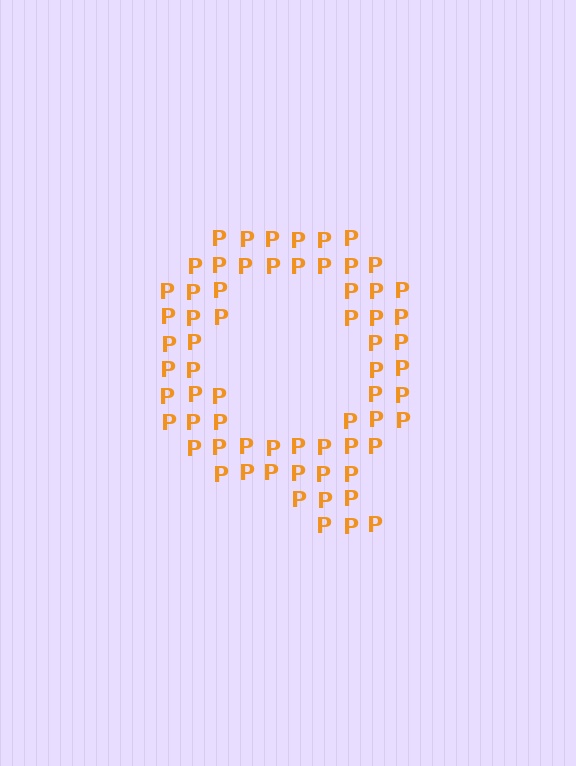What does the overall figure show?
The overall figure shows the letter Q.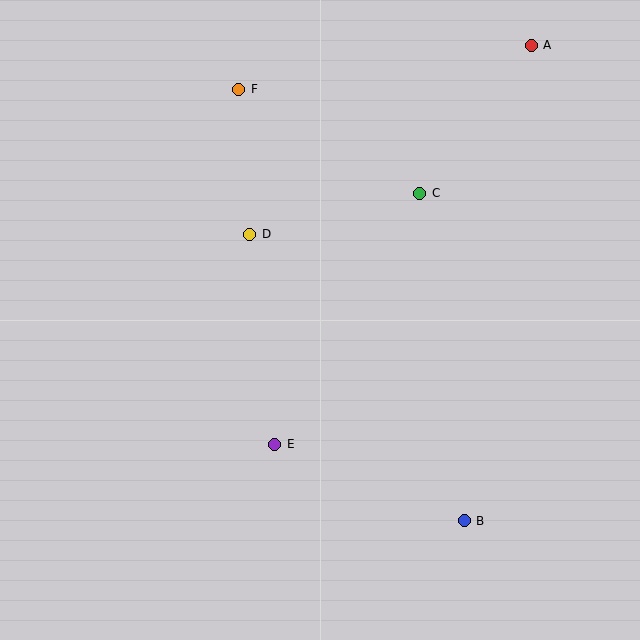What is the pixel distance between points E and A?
The distance between E and A is 474 pixels.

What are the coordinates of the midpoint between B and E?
The midpoint between B and E is at (370, 483).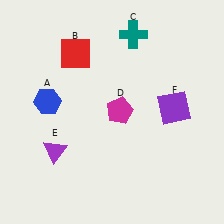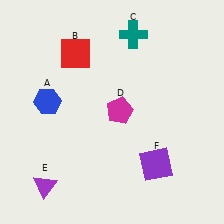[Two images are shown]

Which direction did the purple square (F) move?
The purple square (F) moved down.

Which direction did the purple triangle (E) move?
The purple triangle (E) moved down.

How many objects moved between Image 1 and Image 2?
2 objects moved between the two images.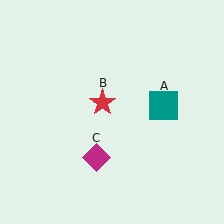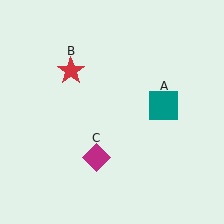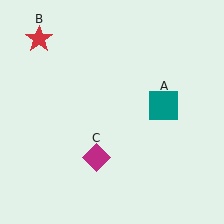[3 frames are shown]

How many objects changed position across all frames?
1 object changed position: red star (object B).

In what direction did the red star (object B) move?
The red star (object B) moved up and to the left.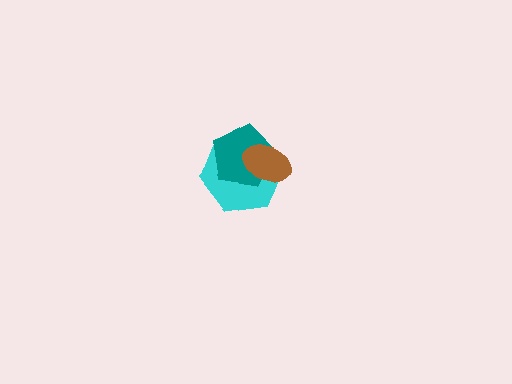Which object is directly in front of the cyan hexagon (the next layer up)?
The teal pentagon is directly in front of the cyan hexagon.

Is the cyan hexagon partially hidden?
Yes, it is partially covered by another shape.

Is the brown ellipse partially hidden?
No, no other shape covers it.